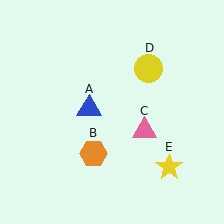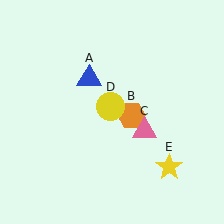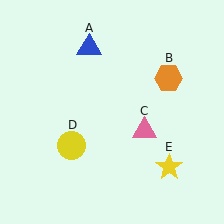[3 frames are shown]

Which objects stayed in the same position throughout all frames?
Pink triangle (object C) and yellow star (object E) remained stationary.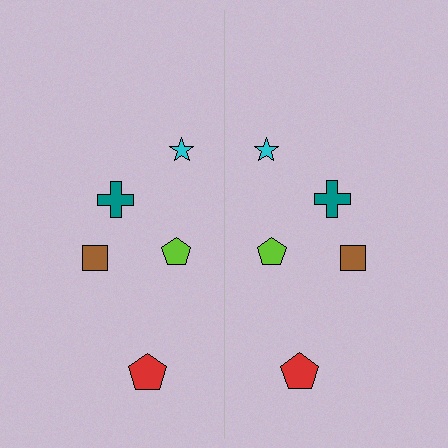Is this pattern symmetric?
Yes, this pattern has bilateral (reflection) symmetry.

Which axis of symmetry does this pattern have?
The pattern has a vertical axis of symmetry running through the center of the image.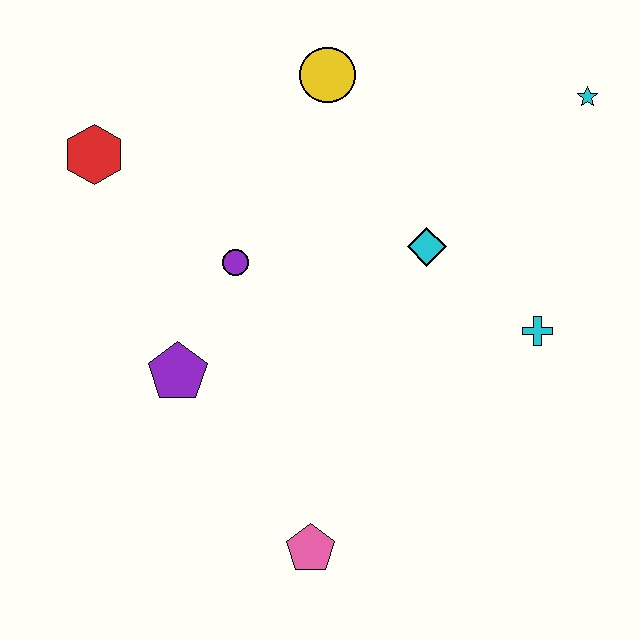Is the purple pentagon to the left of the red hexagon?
No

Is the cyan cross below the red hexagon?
Yes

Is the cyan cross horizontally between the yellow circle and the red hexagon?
No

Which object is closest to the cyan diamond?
The cyan cross is closest to the cyan diamond.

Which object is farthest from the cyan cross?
The red hexagon is farthest from the cyan cross.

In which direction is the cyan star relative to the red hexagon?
The cyan star is to the right of the red hexagon.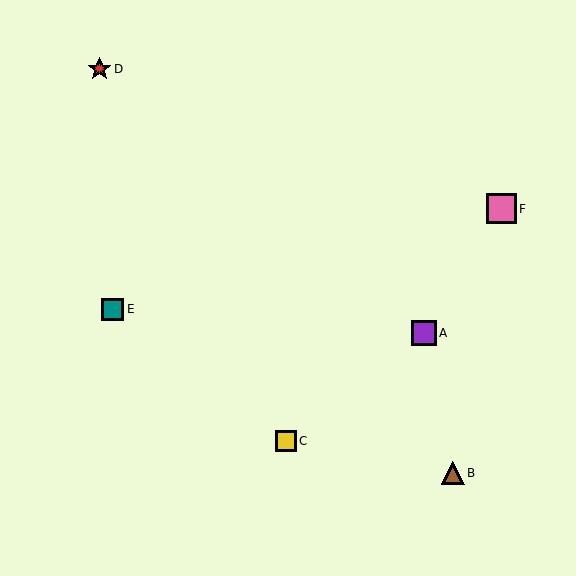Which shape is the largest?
The pink square (labeled F) is the largest.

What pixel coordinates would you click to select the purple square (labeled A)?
Click at (424, 333) to select the purple square A.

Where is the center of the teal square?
The center of the teal square is at (113, 309).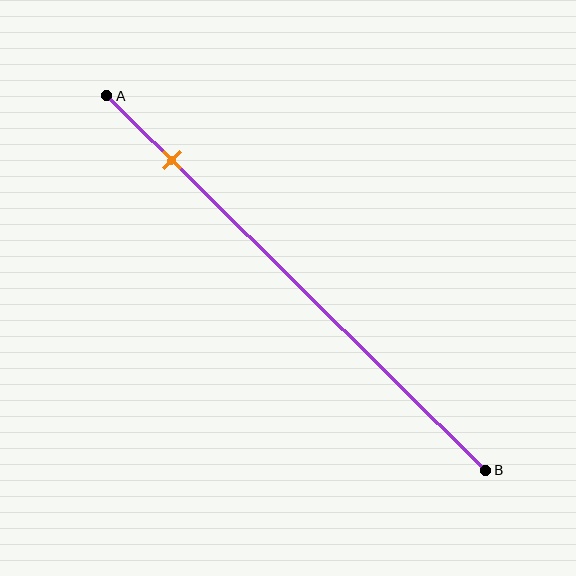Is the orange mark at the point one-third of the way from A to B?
No, the mark is at about 15% from A, not at the 33% one-third point.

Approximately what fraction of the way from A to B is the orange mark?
The orange mark is approximately 15% of the way from A to B.